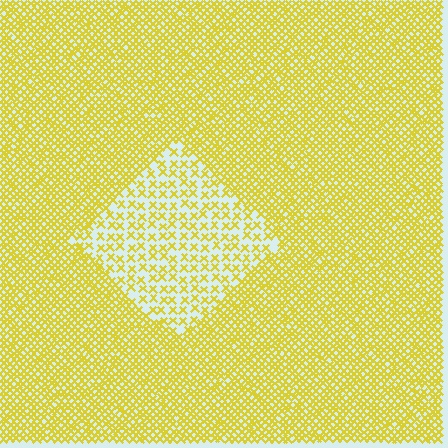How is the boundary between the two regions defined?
The boundary is defined by a change in element density (approximately 2.4x ratio). All elements are the same color, size, and shape.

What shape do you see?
I see a diamond.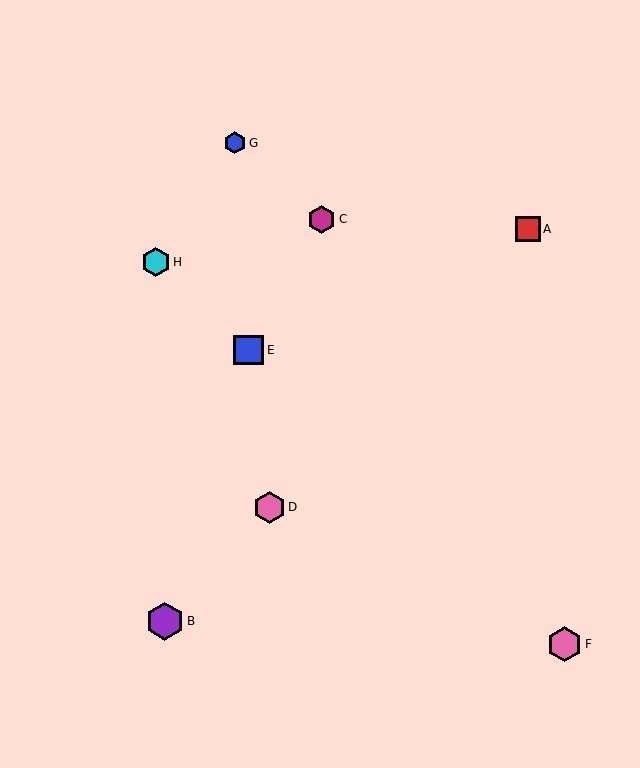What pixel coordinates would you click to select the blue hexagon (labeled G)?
Click at (235, 143) to select the blue hexagon G.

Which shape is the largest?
The purple hexagon (labeled B) is the largest.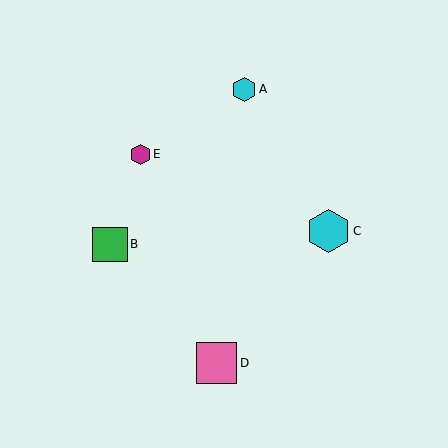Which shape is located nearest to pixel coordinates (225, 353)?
The pink square (labeled D) at (216, 363) is nearest to that location.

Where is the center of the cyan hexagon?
The center of the cyan hexagon is at (244, 89).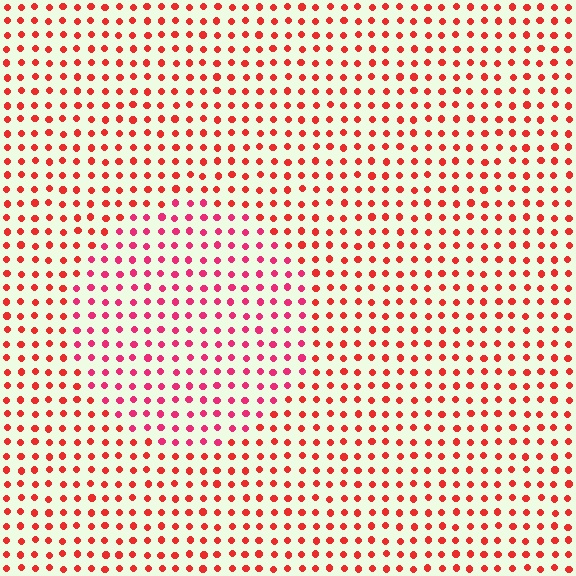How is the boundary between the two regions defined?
The boundary is defined purely by a slight shift in hue (about 25 degrees). Spacing, size, and orientation are identical on both sides.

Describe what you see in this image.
The image is filled with small red elements in a uniform arrangement. A circle-shaped region is visible where the elements are tinted to a slightly different hue, forming a subtle color boundary.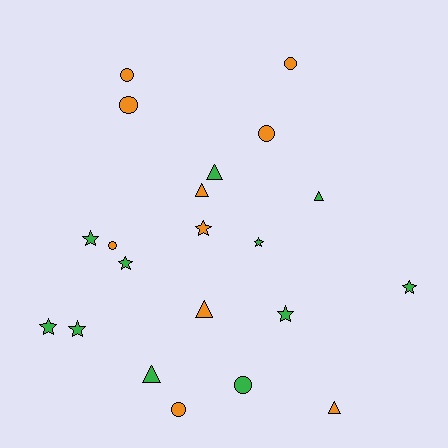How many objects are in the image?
There are 21 objects.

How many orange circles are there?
There are 6 orange circles.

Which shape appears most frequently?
Star, with 8 objects.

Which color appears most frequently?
Green, with 11 objects.